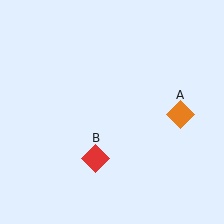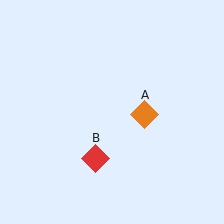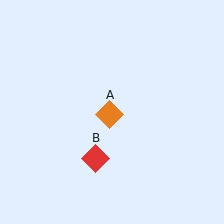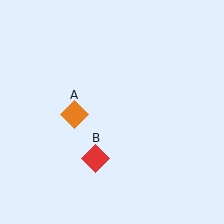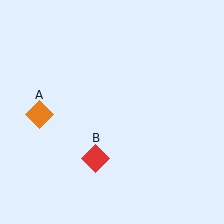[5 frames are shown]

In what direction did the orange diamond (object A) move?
The orange diamond (object A) moved left.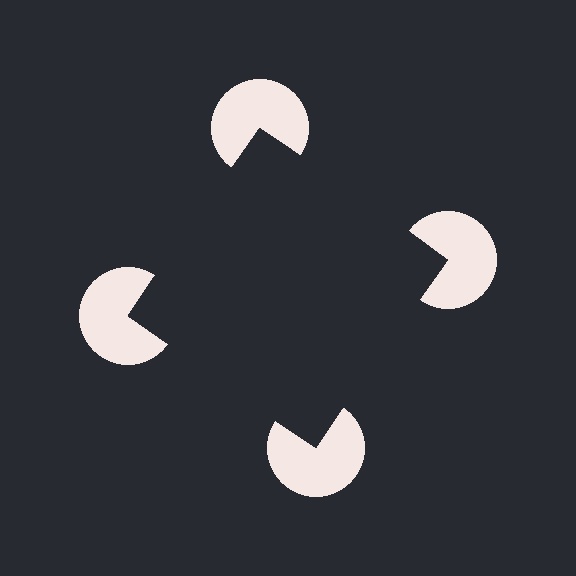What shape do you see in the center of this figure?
An illusory square — its edges are inferred from the aligned wedge cuts in the pac-man discs, not physically drawn.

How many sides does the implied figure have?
4 sides.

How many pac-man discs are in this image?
There are 4 — one at each vertex of the illusory square.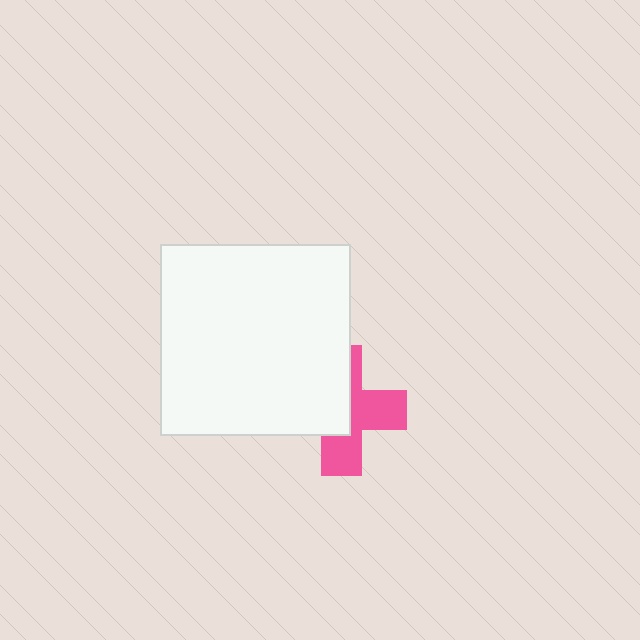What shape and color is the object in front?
The object in front is a white square.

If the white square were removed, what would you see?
You would see the complete pink cross.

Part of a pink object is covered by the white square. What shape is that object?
It is a cross.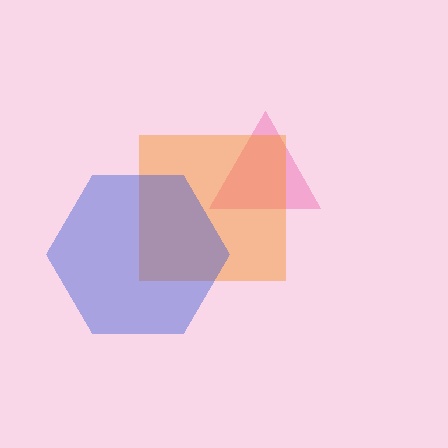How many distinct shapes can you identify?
There are 3 distinct shapes: a pink triangle, an orange square, a blue hexagon.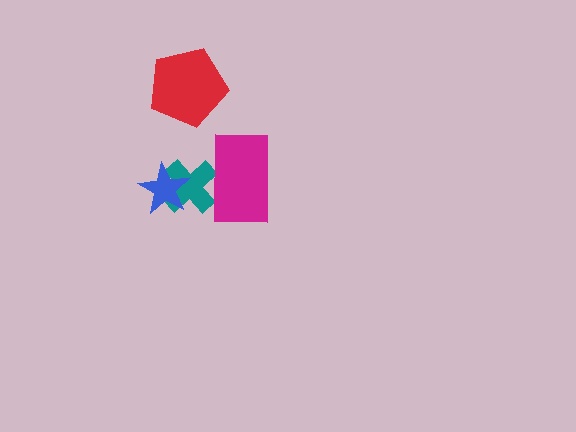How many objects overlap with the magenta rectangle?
1 object overlaps with the magenta rectangle.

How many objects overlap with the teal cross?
2 objects overlap with the teal cross.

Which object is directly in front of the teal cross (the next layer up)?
The magenta rectangle is directly in front of the teal cross.